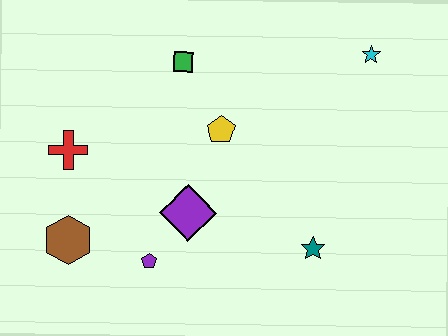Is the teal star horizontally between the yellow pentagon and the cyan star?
Yes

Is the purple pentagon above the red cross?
No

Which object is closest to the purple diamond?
The purple pentagon is closest to the purple diamond.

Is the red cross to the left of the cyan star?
Yes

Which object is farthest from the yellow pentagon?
The brown hexagon is farthest from the yellow pentagon.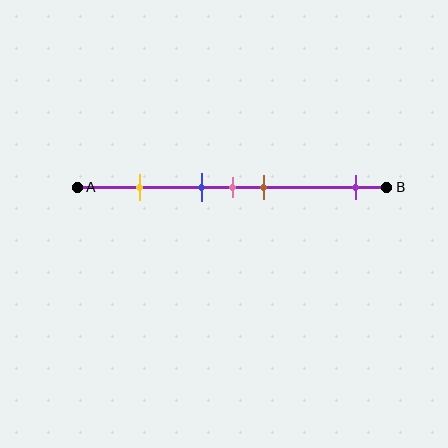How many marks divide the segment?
There are 5 marks dividing the segment.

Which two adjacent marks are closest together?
The blue and pink marks are the closest adjacent pair.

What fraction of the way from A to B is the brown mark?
The brown mark is approximately 60% (0.6) of the way from A to B.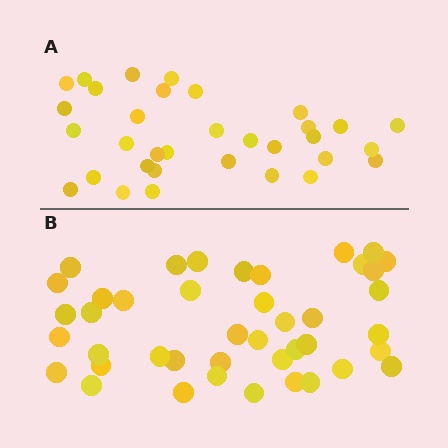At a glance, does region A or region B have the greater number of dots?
Region B (the bottom region) has more dots.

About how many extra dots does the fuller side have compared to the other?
Region B has roughly 8 or so more dots than region A.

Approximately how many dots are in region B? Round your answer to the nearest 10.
About 40 dots. (The exact count is 42, which rounds to 40.)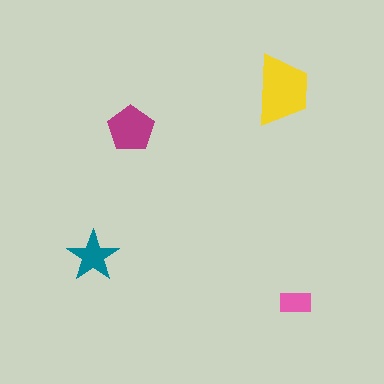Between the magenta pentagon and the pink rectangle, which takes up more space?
The magenta pentagon.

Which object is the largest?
The yellow trapezoid.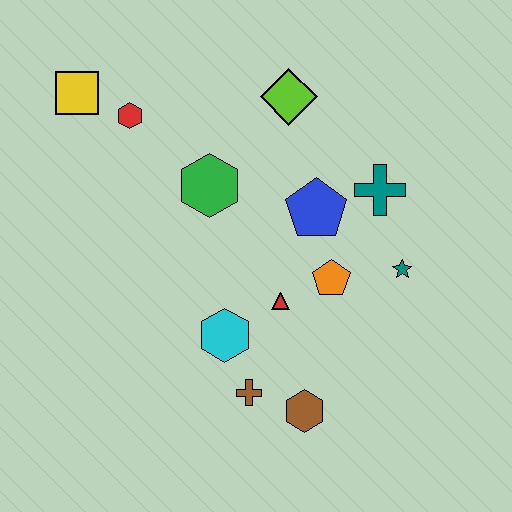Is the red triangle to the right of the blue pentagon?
No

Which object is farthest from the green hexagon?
The brown hexagon is farthest from the green hexagon.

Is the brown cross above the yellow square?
No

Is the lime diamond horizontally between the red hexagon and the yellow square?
No